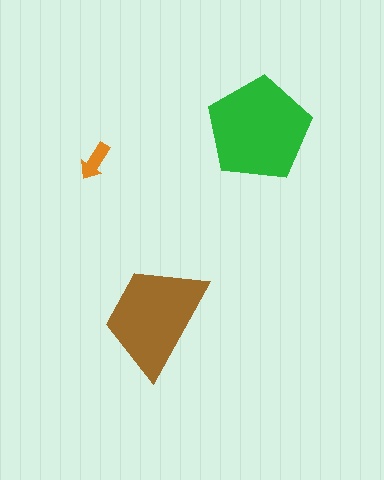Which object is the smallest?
The orange arrow.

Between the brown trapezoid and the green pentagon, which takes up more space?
The green pentagon.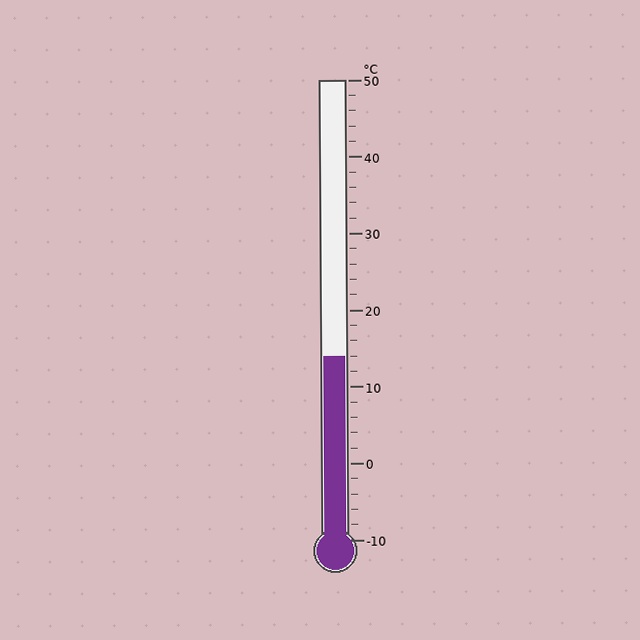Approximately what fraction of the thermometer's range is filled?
The thermometer is filled to approximately 40% of its range.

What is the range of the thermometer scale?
The thermometer scale ranges from -10°C to 50°C.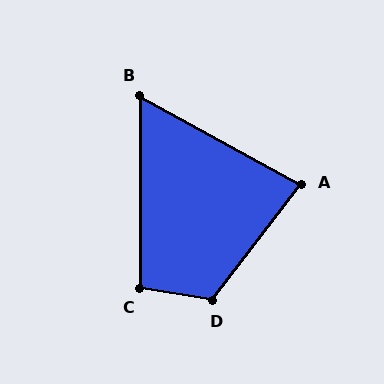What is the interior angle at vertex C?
Approximately 99 degrees (obtuse).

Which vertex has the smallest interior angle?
B, at approximately 61 degrees.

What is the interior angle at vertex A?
Approximately 81 degrees (acute).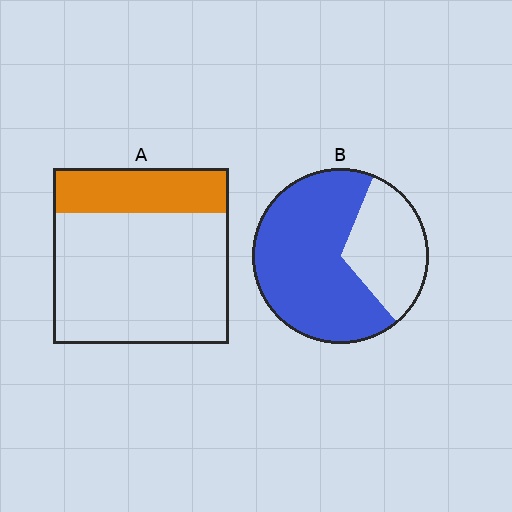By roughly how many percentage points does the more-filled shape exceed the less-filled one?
By roughly 40 percentage points (B over A).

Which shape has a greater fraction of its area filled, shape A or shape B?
Shape B.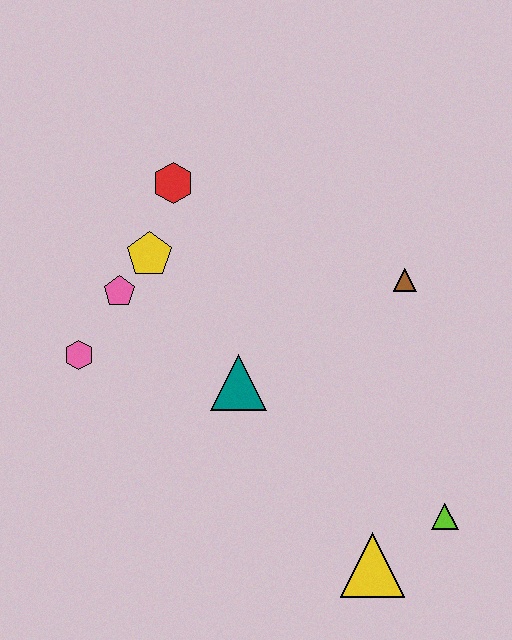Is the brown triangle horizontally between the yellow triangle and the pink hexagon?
No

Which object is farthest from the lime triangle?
The red hexagon is farthest from the lime triangle.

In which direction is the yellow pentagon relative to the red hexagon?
The yellow pentagon is below the red hexagon.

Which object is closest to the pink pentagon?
The yellow pentagon is closest to the pink pentagon.